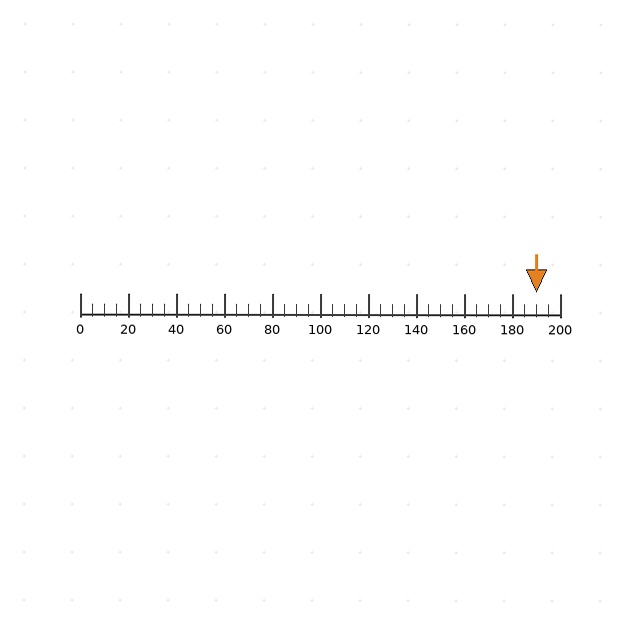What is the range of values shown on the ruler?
The ruler shows values from 0 to 200.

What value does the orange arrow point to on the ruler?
The orange arrow points to approximately 190.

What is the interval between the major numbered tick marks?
The major tick marks are spaced 20 units apart.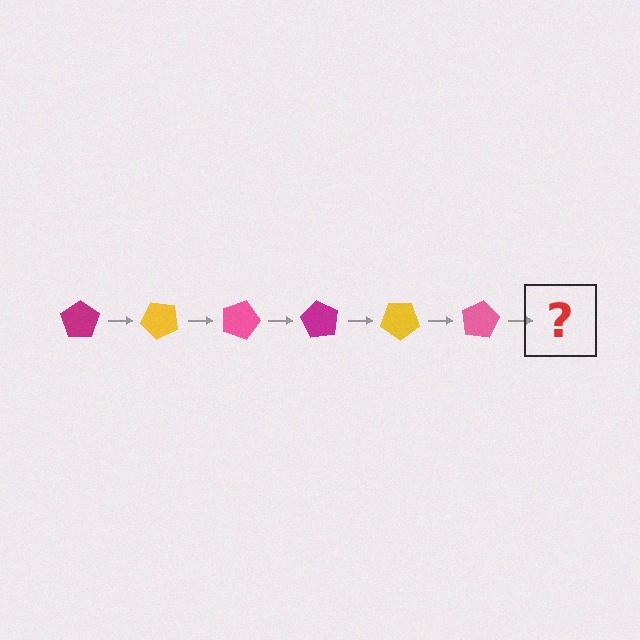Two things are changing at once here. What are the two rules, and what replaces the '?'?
The two rules are that it rotates 45 degrees each step and the color cycles through magenta, yellow, and pink. The '?' should be a magenta pentagon, rotated 270 degrees from the start.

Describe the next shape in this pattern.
It should be a magenta pentagon, rotated 270 degrees from the start.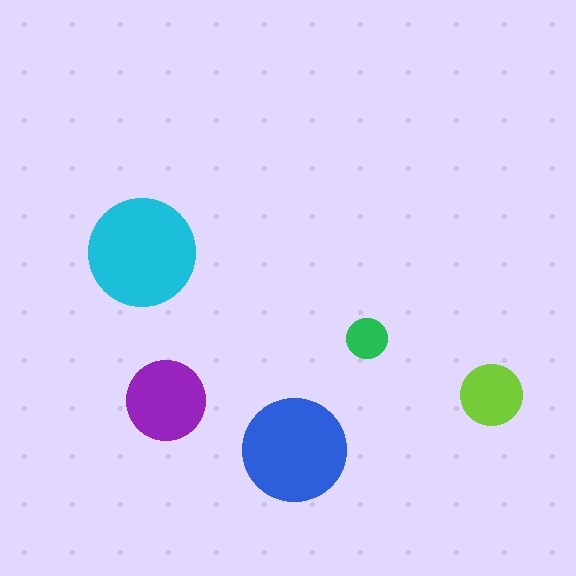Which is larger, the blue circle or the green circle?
The blue one.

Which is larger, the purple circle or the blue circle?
The blue one.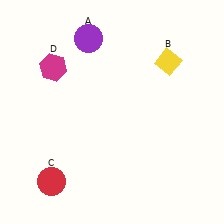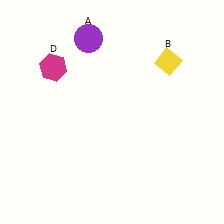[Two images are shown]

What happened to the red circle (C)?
The red circle (C) was removed in Image 2. It was in the bottom-left area of Image 1.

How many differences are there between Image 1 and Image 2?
There is 1 difference between the two images.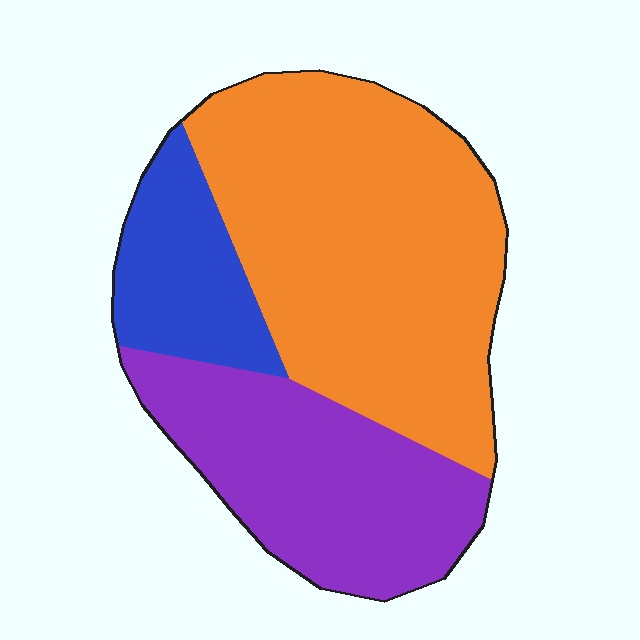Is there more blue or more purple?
Purple.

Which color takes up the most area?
Orange, at roughly 55%.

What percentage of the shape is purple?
Purple takes up about one third (1/3) of the shape.